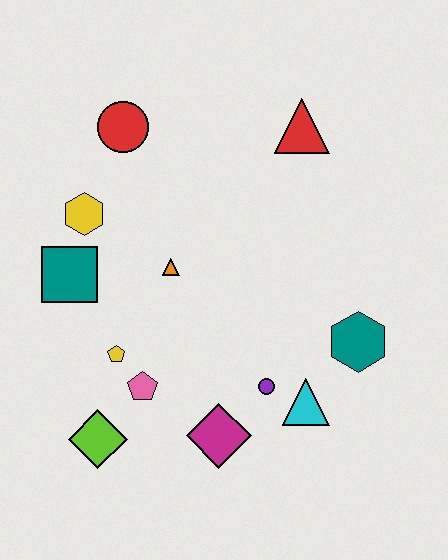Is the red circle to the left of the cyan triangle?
Yes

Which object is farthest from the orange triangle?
The teal hexagon is farthest from the orange triangle.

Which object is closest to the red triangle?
The red circle is closest to the red triangle.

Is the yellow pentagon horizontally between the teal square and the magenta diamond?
Yes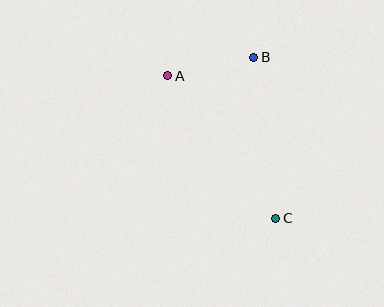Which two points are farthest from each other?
Points A and C are farthest from each other.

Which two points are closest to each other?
Points A and B are closest to each other.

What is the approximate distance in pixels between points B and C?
The distance between B and C is approximately 163 pixels.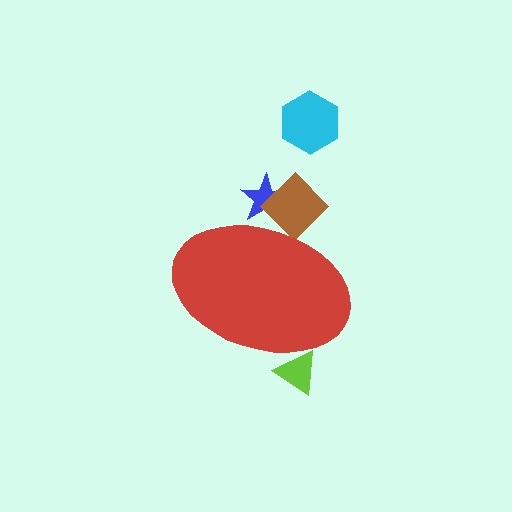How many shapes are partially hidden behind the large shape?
3 shapes are partially hidden.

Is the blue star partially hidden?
Yes, the blue star is partially hidden behind the red ellipse.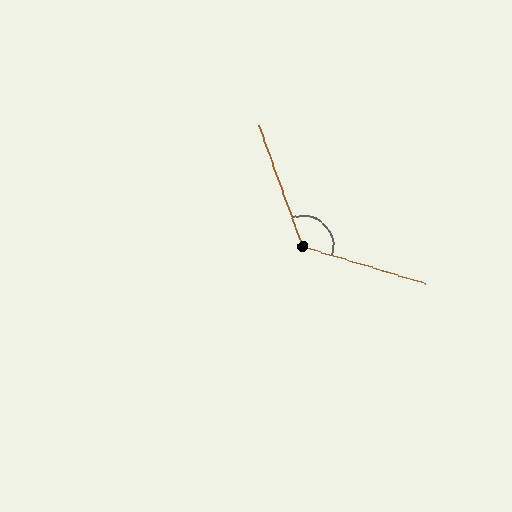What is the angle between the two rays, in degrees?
Approximately 126 degrees.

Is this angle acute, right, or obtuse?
It is obtuse.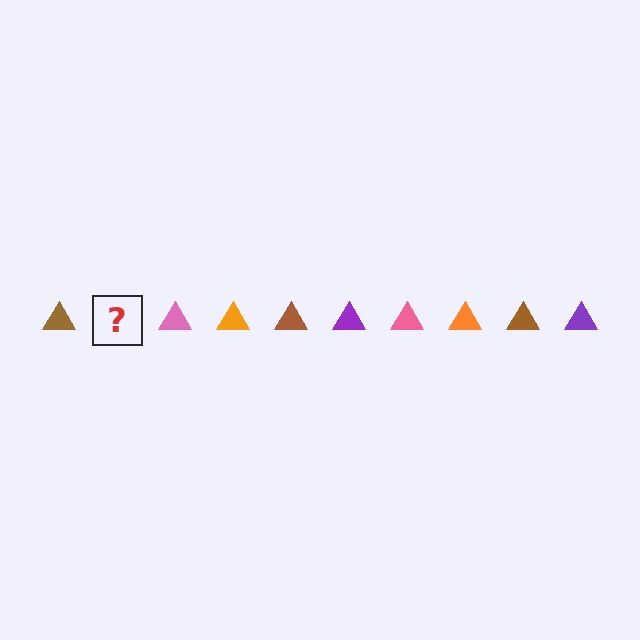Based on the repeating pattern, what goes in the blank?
The blank should be a purple triangle.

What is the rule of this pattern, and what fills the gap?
The rule is that the pattern cycles through brown, purple, pink, orange triangles. The gap should be filled with a purple triangle.